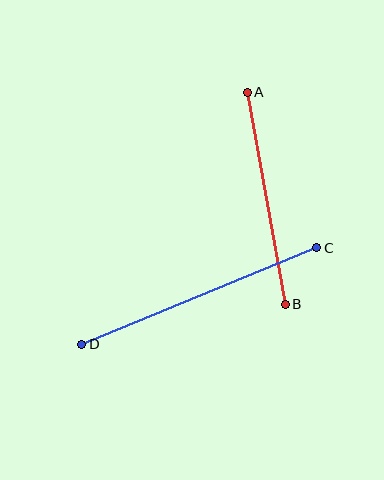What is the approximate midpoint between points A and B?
The midpoint is at approximately (266, 198) pixels.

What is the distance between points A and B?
The distance is approximately 216 pixels.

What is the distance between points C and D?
The distance is approximately 254 pixels.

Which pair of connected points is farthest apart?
Points C and D are farthest apart.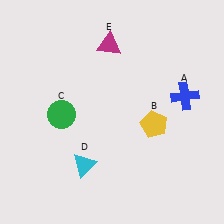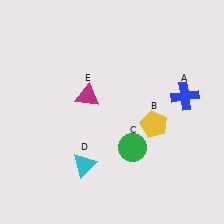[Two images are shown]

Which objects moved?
The objects that moved are: the green circle (C), the magenta triangle (E).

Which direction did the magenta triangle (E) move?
The magenta triangle (E) moved down.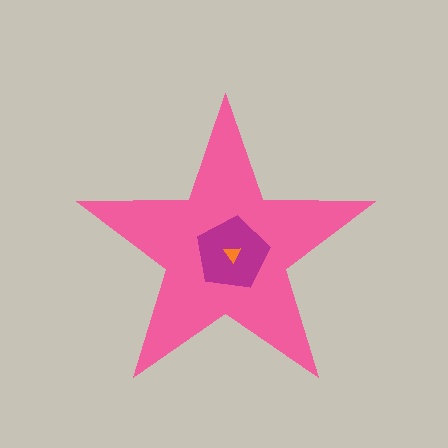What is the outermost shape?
The pink star.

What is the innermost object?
The orange triangle.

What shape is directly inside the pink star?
The magenta pentagon.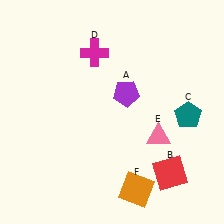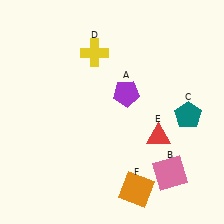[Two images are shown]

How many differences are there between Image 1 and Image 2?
There are 3 differences between the two images.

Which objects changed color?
B changed from red to pink. D changed from magenta to yellow. E changed from pink to red.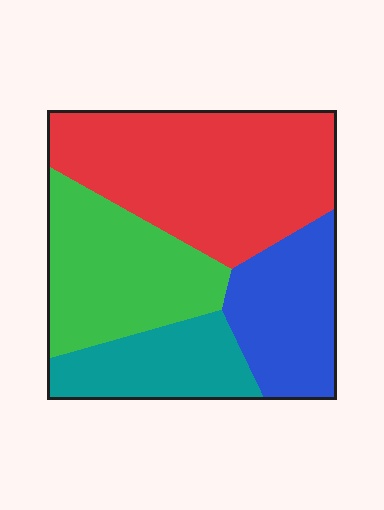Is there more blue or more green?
Green.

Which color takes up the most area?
Red, at roughly 40%.